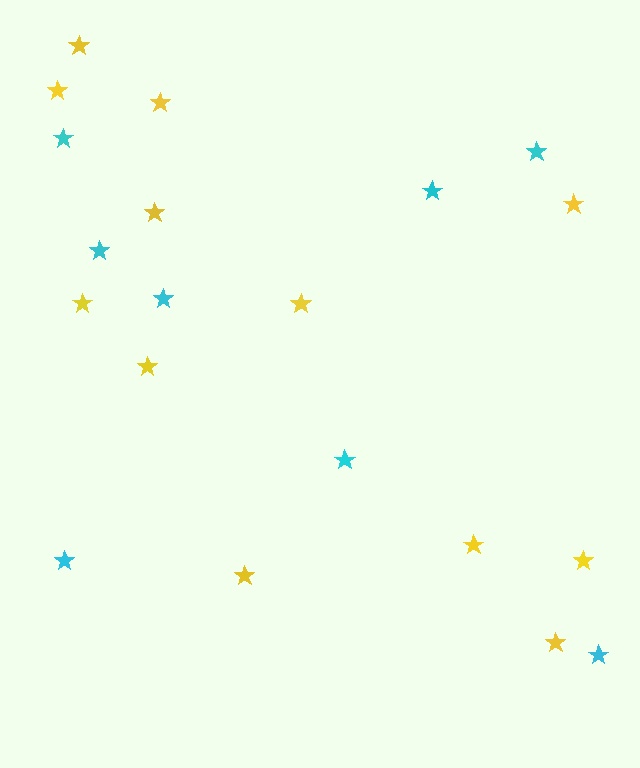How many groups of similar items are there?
There are 2 groups: one group of yellow stars (12) and one group of cyan stars (8).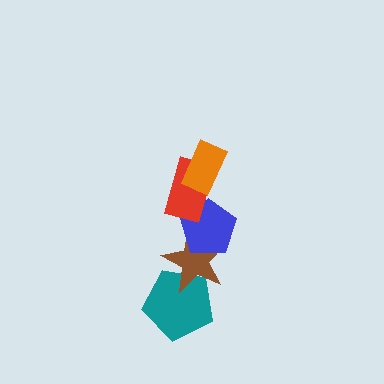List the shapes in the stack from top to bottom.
From top to bottom: the orange rectangle, the red rectangle, the blue pentagon, the brown star, the teal pentagon.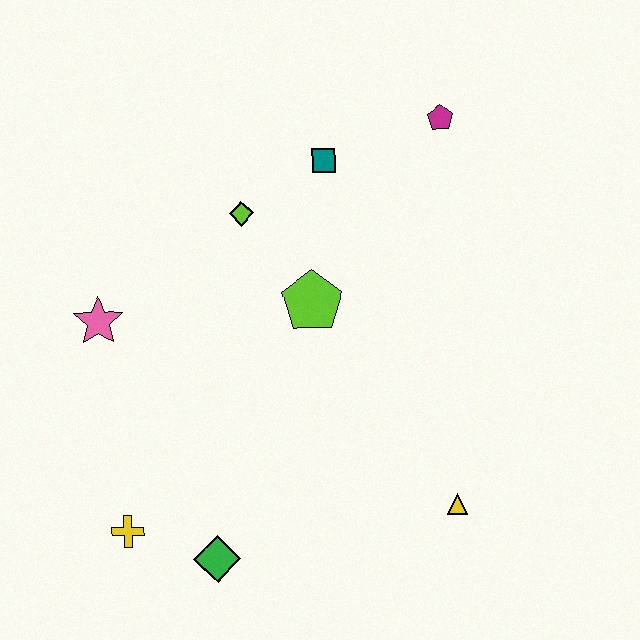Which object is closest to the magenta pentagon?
The teal square is closest to the magenta pentagon.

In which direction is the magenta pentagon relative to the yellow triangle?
The magenta pentagon is above the yellow triangle.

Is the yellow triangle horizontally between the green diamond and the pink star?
No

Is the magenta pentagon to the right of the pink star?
Yes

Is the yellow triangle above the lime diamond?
No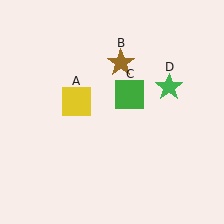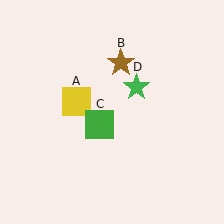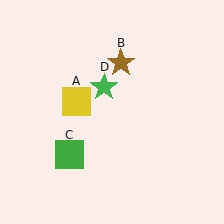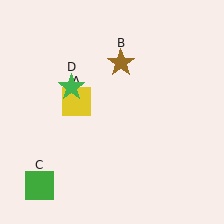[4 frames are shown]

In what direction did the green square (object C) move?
The green square (object C) moved down and to the left.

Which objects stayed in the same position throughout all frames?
Yellow square (object A) and brown star (object B) remained stationary.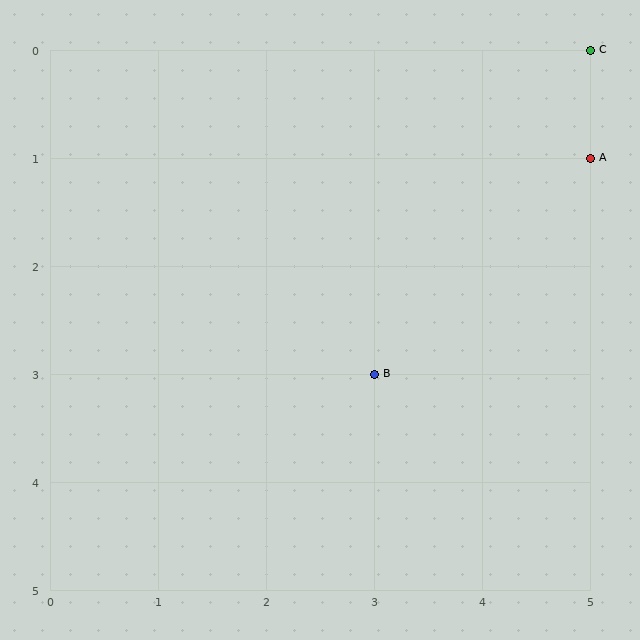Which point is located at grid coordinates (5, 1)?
Point A is at (5, 1).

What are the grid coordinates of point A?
Point A is at grid coordinates (5, 1).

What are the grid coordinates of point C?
Point C is at grid coordinates (5, 0).